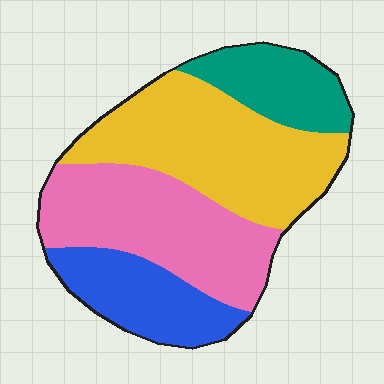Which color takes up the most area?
Yellow, at roughly 35%.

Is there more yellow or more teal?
Yellow.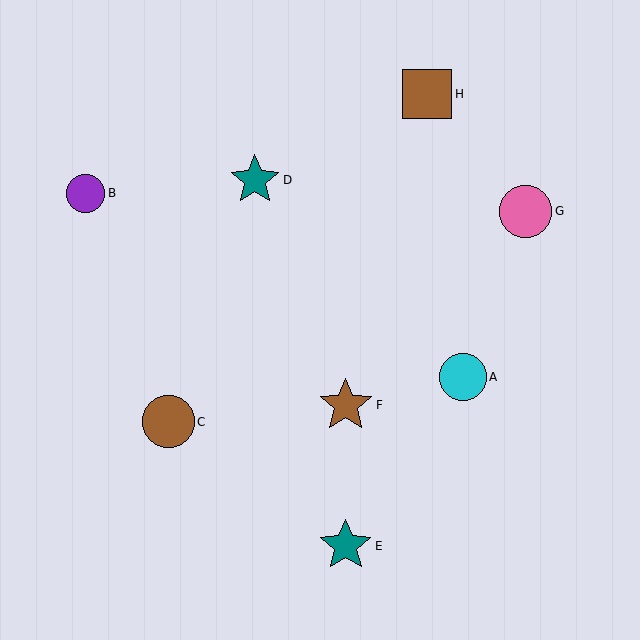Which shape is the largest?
The brown star (labeled F) is the largest.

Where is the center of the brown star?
The center of the brown star is at (346, 405).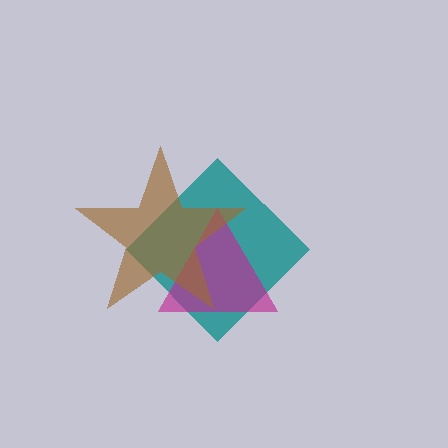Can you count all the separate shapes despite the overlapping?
Yes, there are 3 separate shapes.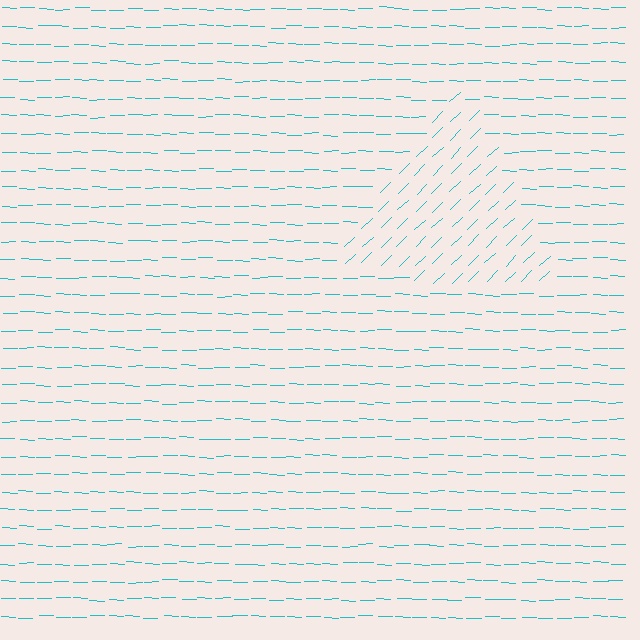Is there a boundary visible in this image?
Yes, there is a texture boundary formed by a change in line orientation.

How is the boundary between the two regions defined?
The boundary is defined purely by a change in line orientation (approximately 45 degrees difference). All lines are the same color and thickness.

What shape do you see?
I see a triangle.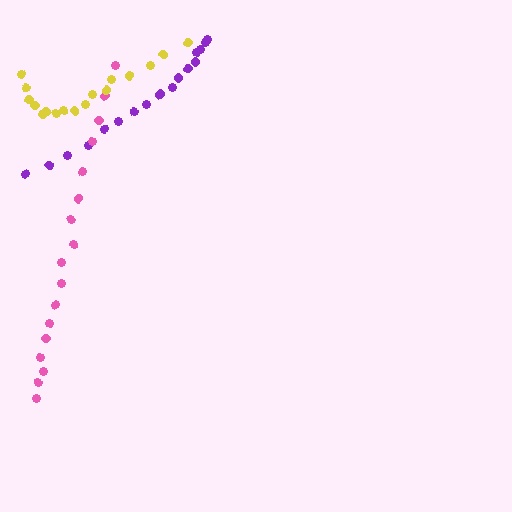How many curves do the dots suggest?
There are 3 distinct paths.